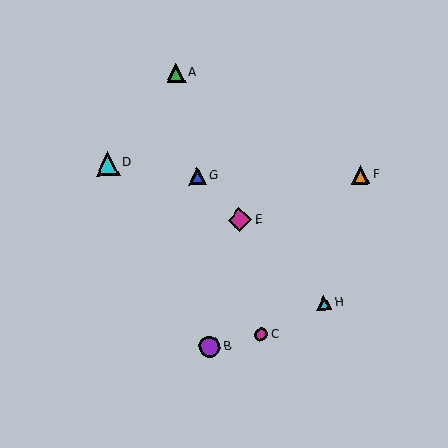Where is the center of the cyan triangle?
The center of the cyan triangle is at (107, 163).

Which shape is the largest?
The cyan triangle (labeled D) is the largest.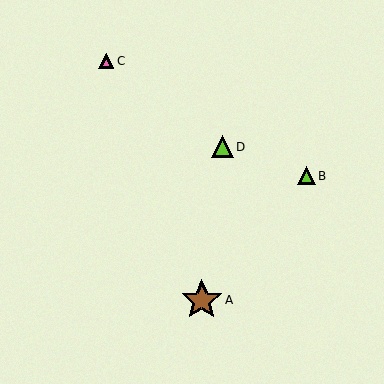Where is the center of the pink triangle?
The center of the pink triangle is at (106, 61).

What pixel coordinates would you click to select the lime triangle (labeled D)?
Click at (222, 147) to select the lime triangle D.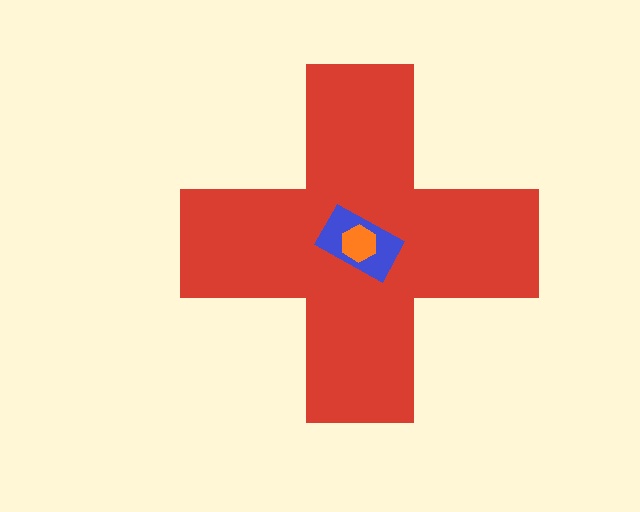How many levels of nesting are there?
3.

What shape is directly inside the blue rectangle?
The orange hexagon.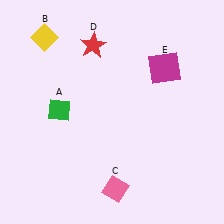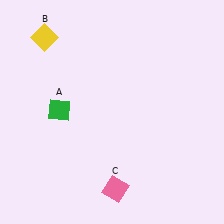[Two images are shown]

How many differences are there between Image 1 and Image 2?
There are 2 differences between the two images.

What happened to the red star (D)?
The red star (D) was removed in Image 2. It was in the top-left area of Image 1.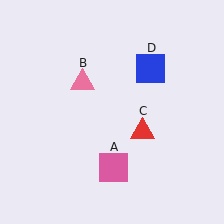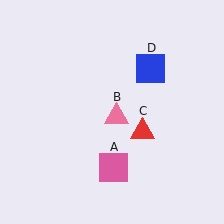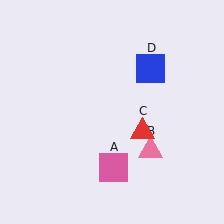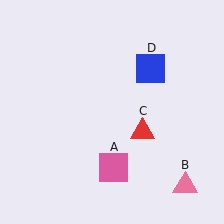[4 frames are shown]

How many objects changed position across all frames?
1 object changed position: pink triangle (object B).